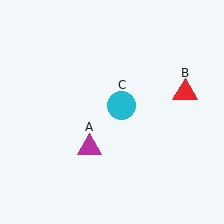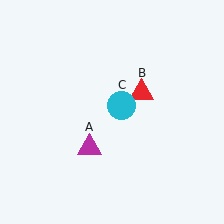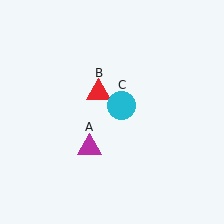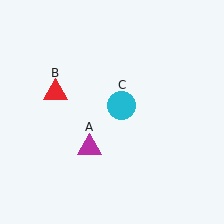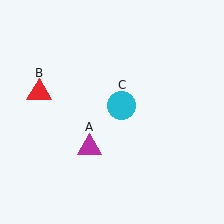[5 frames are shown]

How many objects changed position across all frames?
1 object changed position: red triangle (object B).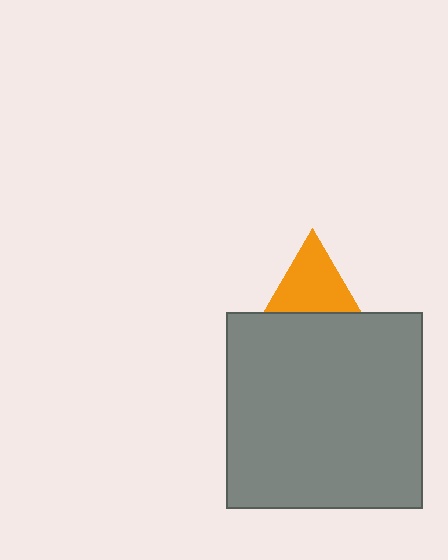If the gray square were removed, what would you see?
You would see the complete orange triangle.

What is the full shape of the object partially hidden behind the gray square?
The partially hidden object is an orange triangle.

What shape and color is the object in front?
The object in front is a gray square.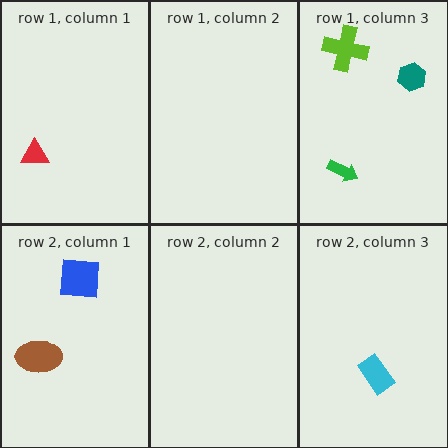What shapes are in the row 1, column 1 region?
The red triangle.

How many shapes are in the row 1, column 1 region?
1.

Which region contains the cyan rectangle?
The row 2, column 3 region.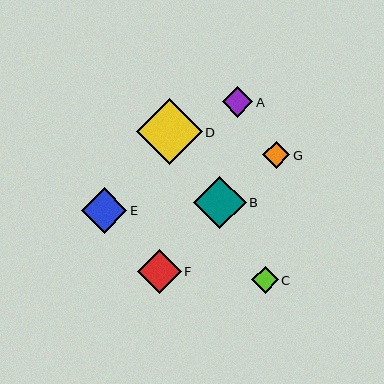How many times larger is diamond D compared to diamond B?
Diamond D is approximately 1.3 times the size of diamond B.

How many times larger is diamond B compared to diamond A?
Diamond B is approximately 1.7 times the size of diamond A.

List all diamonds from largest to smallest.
From largest to smallest: D, B, E, F, A, G, C.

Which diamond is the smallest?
Diamond C is the smallest with a size of approximately 27 pixels.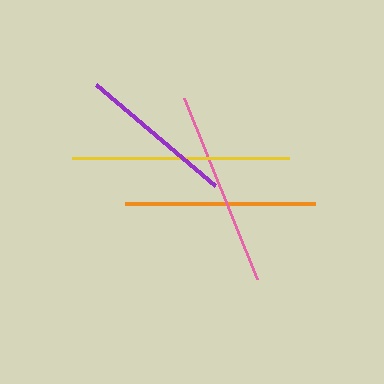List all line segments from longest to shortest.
From longest to shortest: yellow, pink, orange, purple.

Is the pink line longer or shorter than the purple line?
The pink line is longer than the purple line.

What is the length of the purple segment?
The purple segment is approximately 155 pixels long.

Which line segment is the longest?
The yellow line is the longest at approximately 218 pixels.